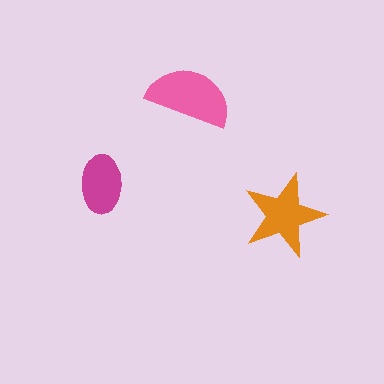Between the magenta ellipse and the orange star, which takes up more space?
The orange star.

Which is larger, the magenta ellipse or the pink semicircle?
The pink semicircle.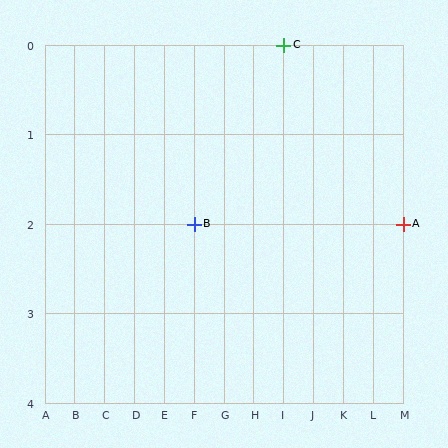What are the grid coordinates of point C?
Point C is at grid coordinates (I, 0).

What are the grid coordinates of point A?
Point A is at grid coordinates (M, 2).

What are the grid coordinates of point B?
Point B is at grid coordinates (F, 2).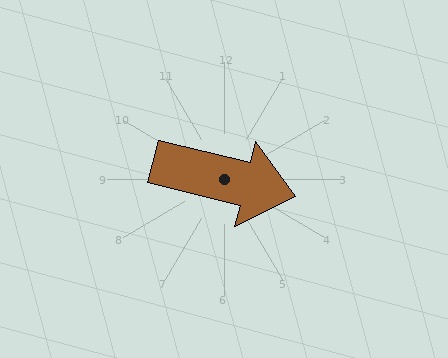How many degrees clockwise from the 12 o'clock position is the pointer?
Approximately 104 degrees.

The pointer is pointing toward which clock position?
Roughly 3 o'clock.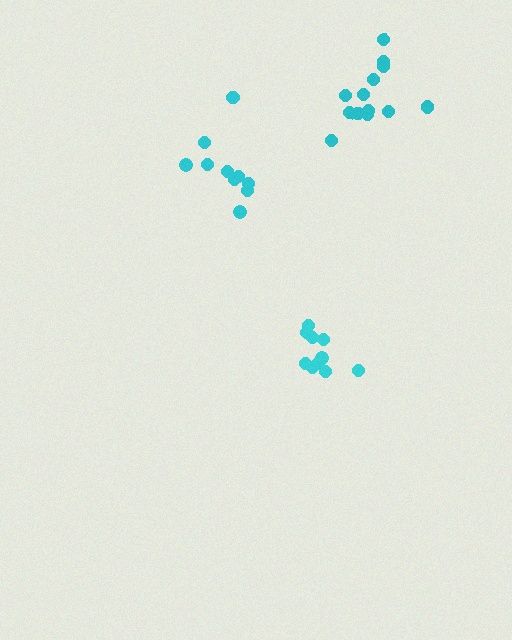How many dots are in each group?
Group 1: 10 dots, Group 2: 10 dots, Group 3: 13 dots (33 total).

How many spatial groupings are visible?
There are 3 spatial groupings.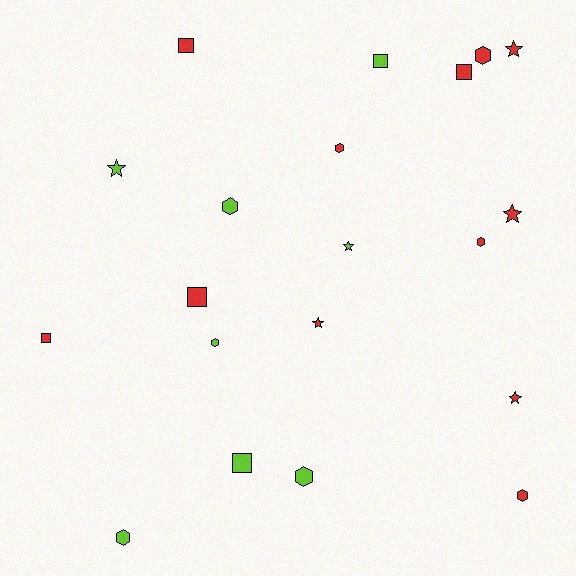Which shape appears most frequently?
Hexagon, with 8 objects.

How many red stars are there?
There are 4 red stars.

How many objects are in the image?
There are 20 objects.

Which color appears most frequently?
Red, with 12 objects.